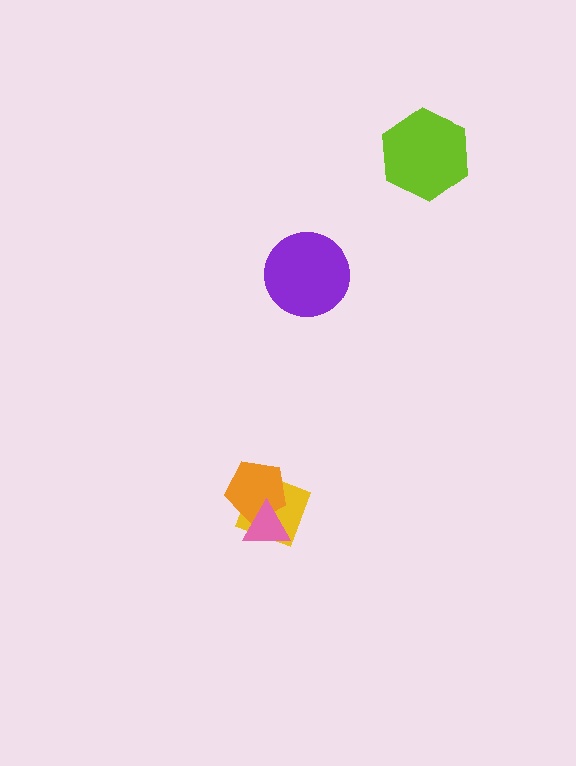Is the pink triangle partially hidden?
No, no other shape covers it.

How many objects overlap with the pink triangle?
2 objects overlap with the pink triangle.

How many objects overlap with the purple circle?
0 objects overlap with the purple circle.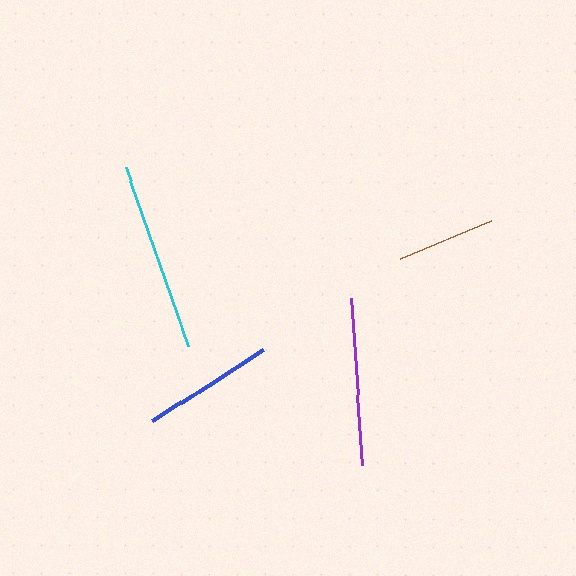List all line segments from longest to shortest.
From longest to shortest: cyan, purple, blue, brown.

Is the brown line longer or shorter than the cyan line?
The cyan line is longer than the brown line.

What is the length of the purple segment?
The purple segment is approximately 168 pixels long.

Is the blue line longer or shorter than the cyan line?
The cyan line is longer than the blue line.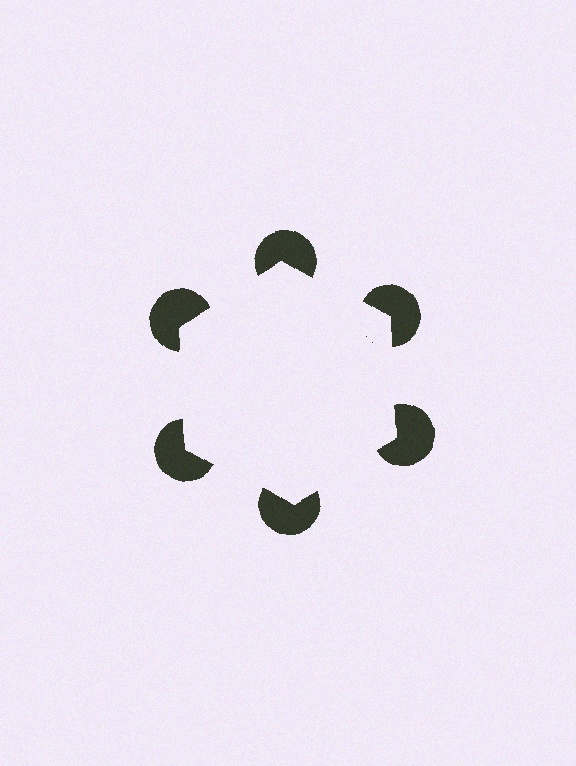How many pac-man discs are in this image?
There are 6 — one at each vertex of the illusory hexagon.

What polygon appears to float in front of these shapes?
An illusory hexagon — its edges are inferred from the aligned wedge cuts in the pac-man discs, not physically drawn.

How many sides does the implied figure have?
6 sides.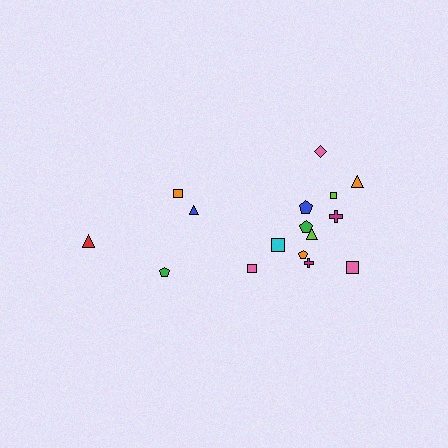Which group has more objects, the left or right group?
The right group.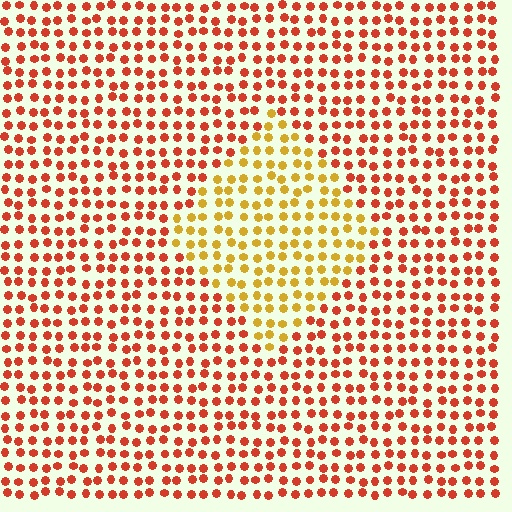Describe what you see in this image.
The image is filled with small red elements in a uniform arrangement. A diamond-shaped region is visible where the elements are tinted to a slightly different hue, forming a subtle color boundary.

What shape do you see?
I see a diamond.